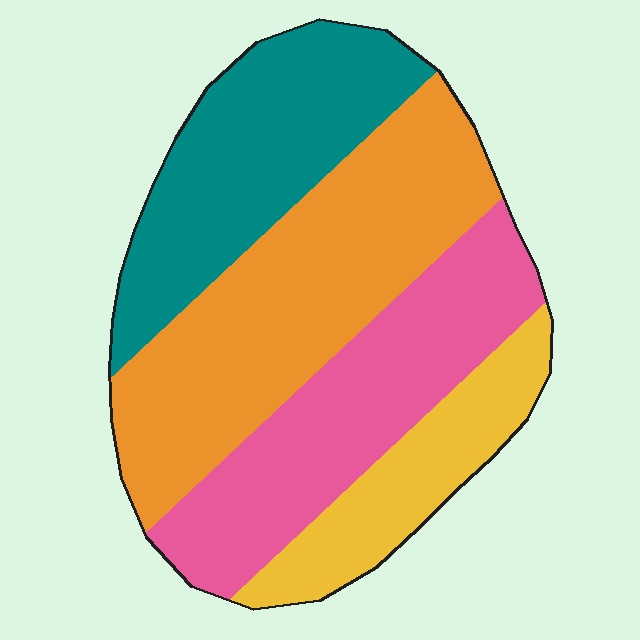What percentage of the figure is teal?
Teal covers roughly 25% of the figure.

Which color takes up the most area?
Orange, at roughly 35%.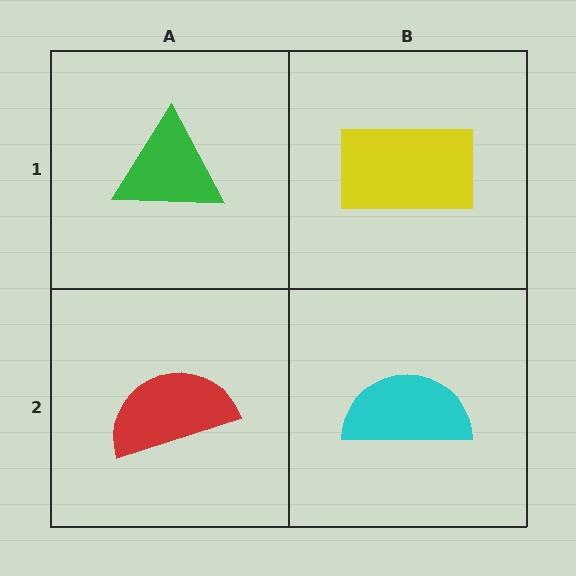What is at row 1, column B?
A yellow rectangle.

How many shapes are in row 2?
2 shapes.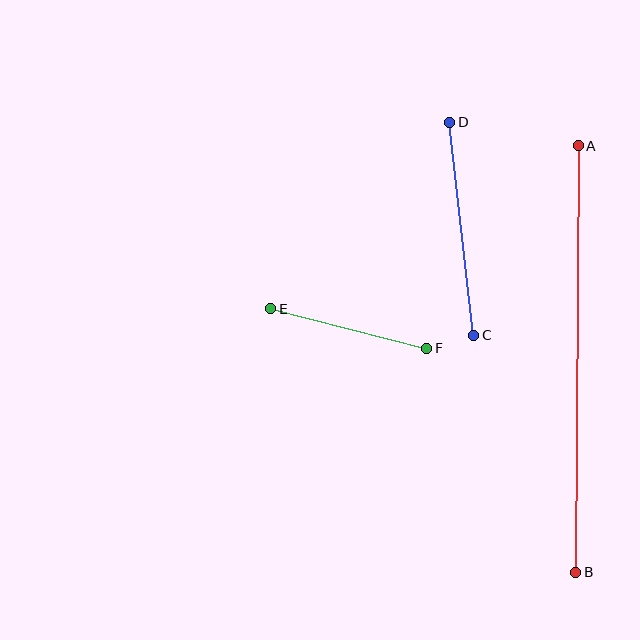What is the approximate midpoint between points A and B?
The midpoint is at approximately (577, 359) pixels.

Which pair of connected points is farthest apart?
Points A and B are farthest apart.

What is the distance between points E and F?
The distance is approximately 161 pixels.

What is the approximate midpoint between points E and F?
The midpoint is at approximately (349, 329) pixels.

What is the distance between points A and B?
The distance is approximately 426 pixels.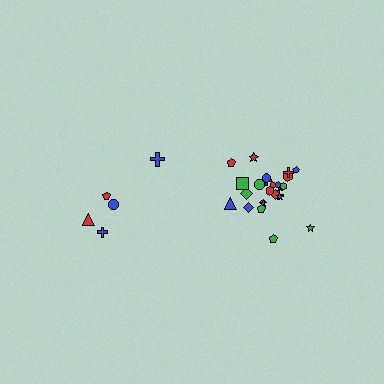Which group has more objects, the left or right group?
The right group.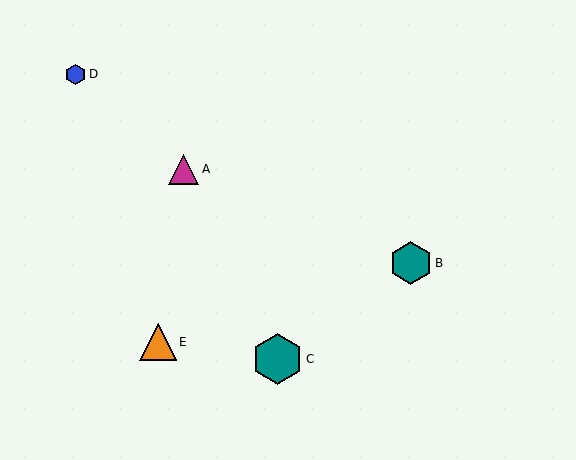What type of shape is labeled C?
Shape C is a teal hexagon.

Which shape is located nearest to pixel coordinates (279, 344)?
The teal hexagon (labeled C) at (278, 359) is nearest to that location.